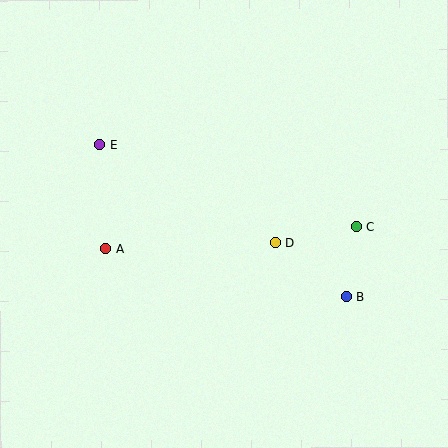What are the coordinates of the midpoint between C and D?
The midpoint between C and D is at (316, 235).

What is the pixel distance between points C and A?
The distance between C and A is 252 pixels.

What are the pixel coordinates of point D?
Point D is at (275, 243).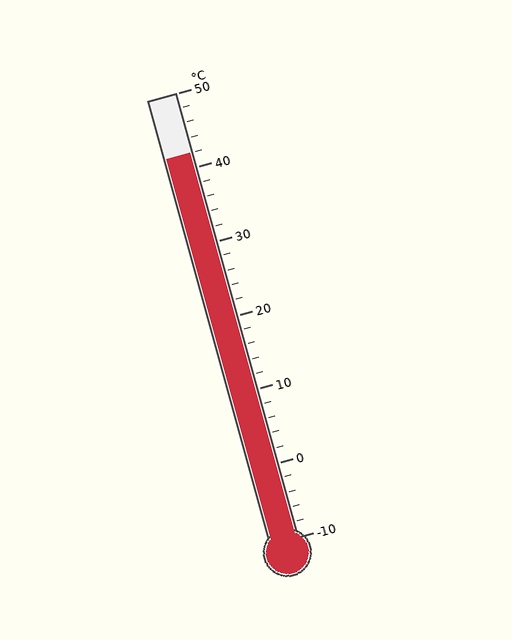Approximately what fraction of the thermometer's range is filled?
The thermometer is filled to approximately 85% of its range.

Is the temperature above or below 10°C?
The temperature is above 10°C.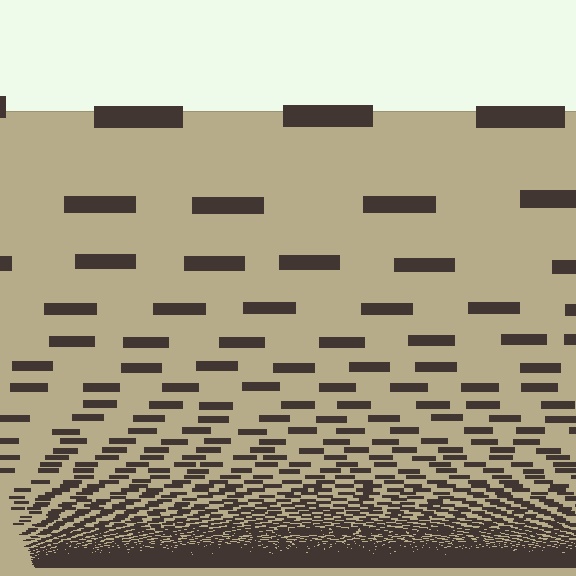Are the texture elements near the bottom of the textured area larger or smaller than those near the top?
Smaller. The gradient is inverted — elements near the bottom are smaller and denser.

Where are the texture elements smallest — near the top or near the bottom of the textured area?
Near the bottom.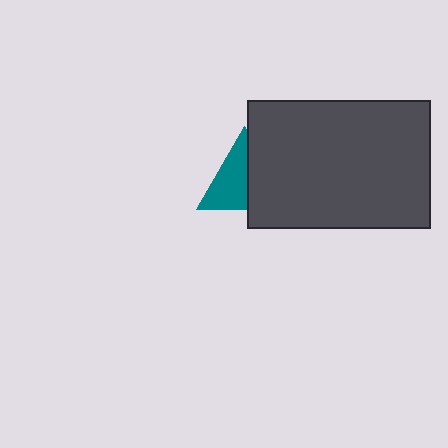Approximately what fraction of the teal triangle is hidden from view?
Roughly 44% of the teal triangle is hidden behind the dark gray rectangle.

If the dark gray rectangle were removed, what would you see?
You would see the complete teal triangle.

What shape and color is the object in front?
The object in front is a dark gray rectangle.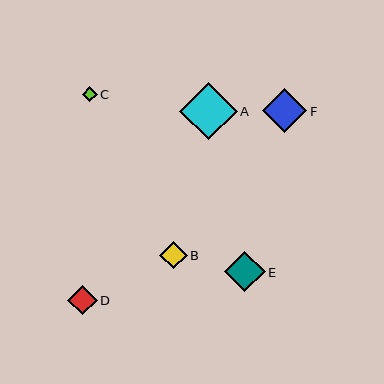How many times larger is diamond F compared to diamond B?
Diamond F is approximately 1.6 times the size of diamond B.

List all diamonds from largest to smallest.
From largest to smallest: A, F, E, D, B, C.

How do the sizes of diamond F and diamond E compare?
Diamond F and diamond E are approximately the same size.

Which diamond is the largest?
Diamond A is the largest with a size of approximately 58 pixels.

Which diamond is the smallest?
Diamond C is the smallest with a size of approximately 15 pixels.